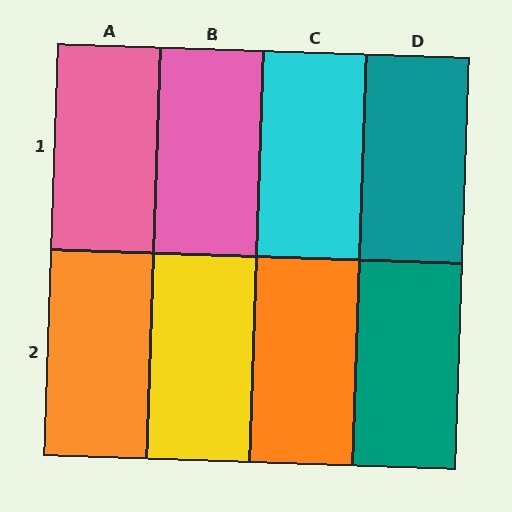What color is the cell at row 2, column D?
Teal.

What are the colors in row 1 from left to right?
Pink, pink, cyan, teal.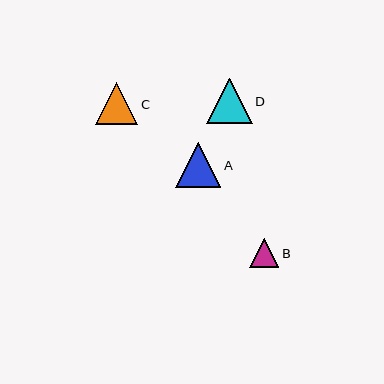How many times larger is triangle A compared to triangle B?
Triangle A is approximately 1.5 times the size of triangle B.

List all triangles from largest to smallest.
From largest to smallest: D, A, C, B.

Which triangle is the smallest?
Triangle B is the smallest with a size of approximately 30 pixels.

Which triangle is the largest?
Triangle D is the largest with a size of approximately 45 pixels.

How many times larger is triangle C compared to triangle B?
Triangle C is approximately 1.4 times the size of triangle B.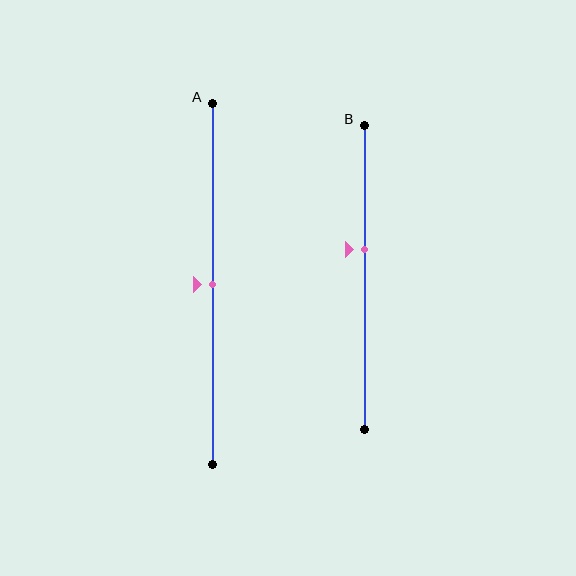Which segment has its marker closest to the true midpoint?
Segment A has its marker closest to the true midpoint.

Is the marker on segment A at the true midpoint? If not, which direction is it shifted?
Yes, the marker on segment A is at the true midpoint.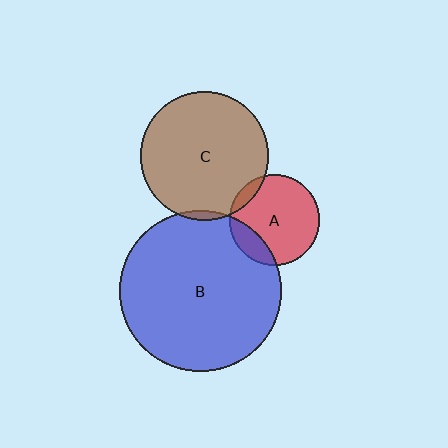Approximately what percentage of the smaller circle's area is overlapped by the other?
Approximately 5%.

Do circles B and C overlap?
Yes.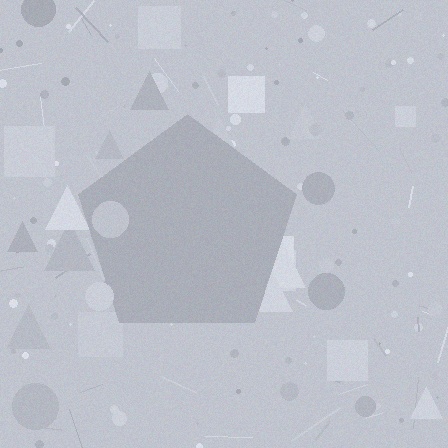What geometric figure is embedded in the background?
A pentagon is embedded in the background.